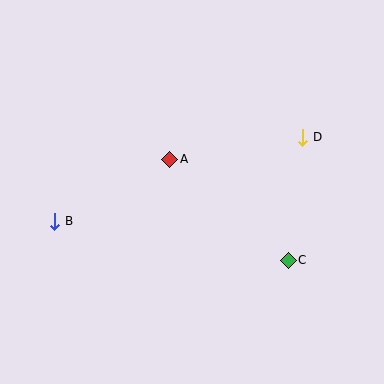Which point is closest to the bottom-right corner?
Point C is closest to the bottom-right corner.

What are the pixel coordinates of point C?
Point C is at (288, 260).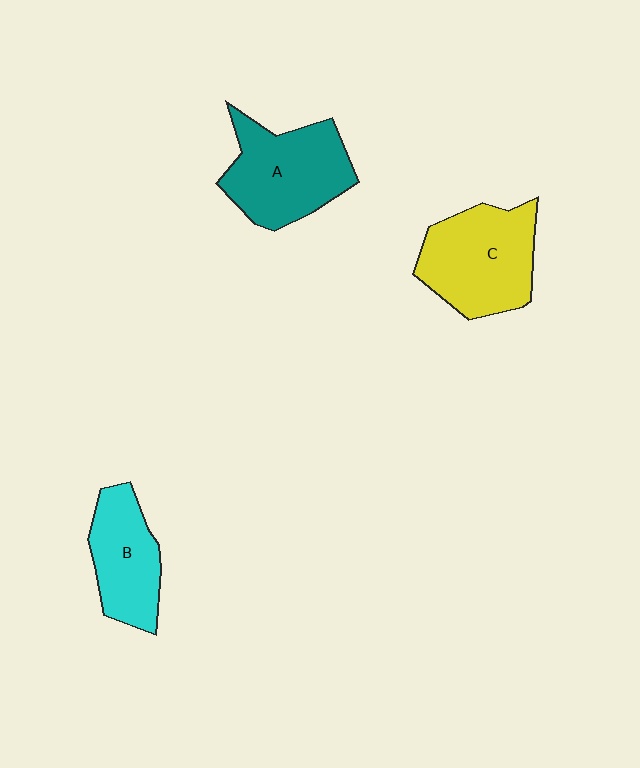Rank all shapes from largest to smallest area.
From largest to smallest: C (yellow), A (teal), B (cyan).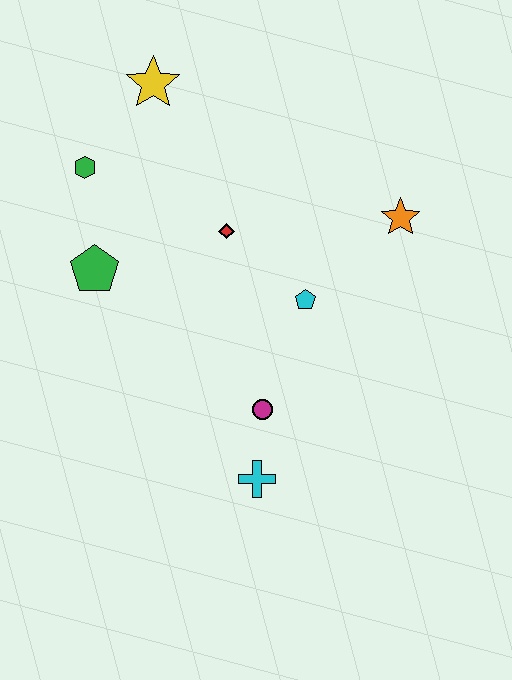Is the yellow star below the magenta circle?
No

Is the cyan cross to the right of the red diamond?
Yes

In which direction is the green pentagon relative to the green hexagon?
The green pentagon is below the green hexagon.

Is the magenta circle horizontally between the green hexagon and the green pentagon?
No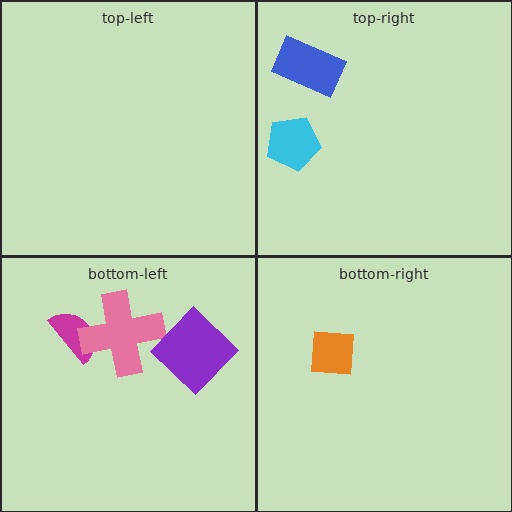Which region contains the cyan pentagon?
The top-right region.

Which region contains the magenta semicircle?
The bottom-left region.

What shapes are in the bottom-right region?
The orange square.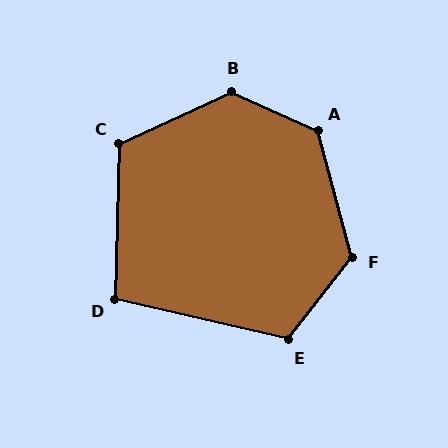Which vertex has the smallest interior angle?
D, at approximately 102 degrees.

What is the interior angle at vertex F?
Approximately 127 degrees (obtuse).